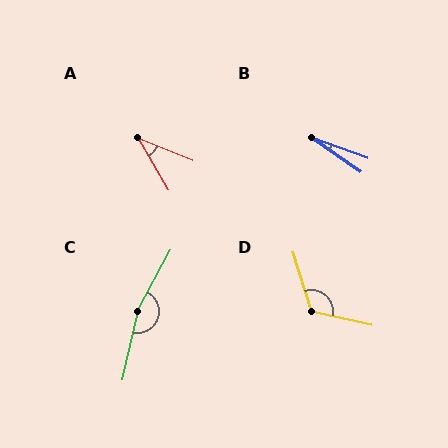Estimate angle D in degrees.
Approximately 120 degrees.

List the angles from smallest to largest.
B (15°), A (37°), D (120°), C (164°).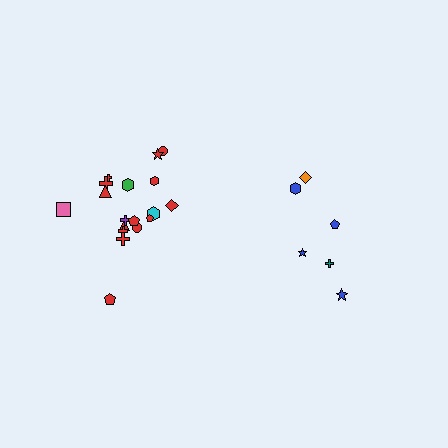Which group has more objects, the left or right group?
The left group.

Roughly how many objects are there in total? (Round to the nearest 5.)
Roughly 25 objects in total.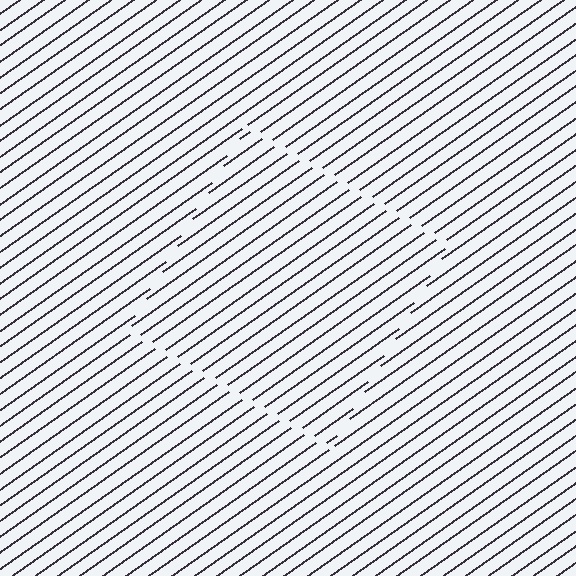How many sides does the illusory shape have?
4 sides — the line-ends trace a square.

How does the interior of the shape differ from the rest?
The interior of the shape contains the same grating, shifted by half a period — the contour is defined by the phase discontinuity where line-ends from the inner and outer gratings abut.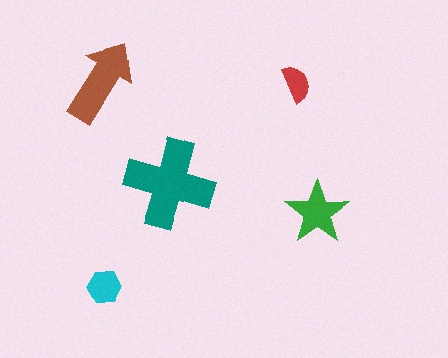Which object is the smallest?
The red semicircle.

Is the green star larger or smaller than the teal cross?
Smaller.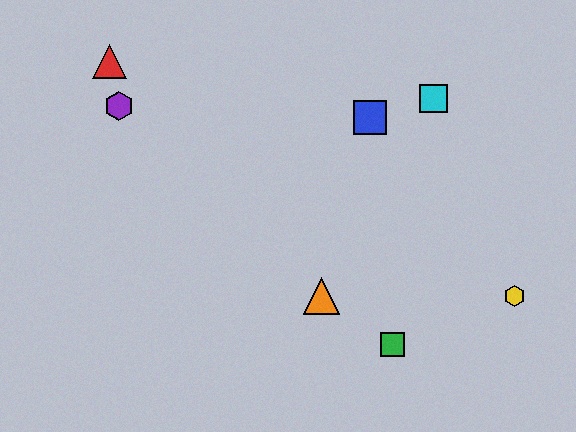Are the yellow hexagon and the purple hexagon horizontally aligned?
No, the yellow hexagon is at y≈296 and the purple hexagon is at y≈106.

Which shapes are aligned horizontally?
The yellow hexagon, the orange triangle are aligned horizontally.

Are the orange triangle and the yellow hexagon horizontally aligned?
Yes, both are at y≈296.